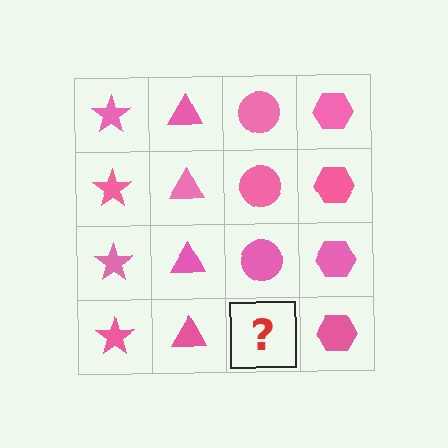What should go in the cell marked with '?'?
The missing cell should contain a pink circle.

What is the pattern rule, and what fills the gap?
The rule is that each column has a consistent shape. The gap should be filled with a pink circle.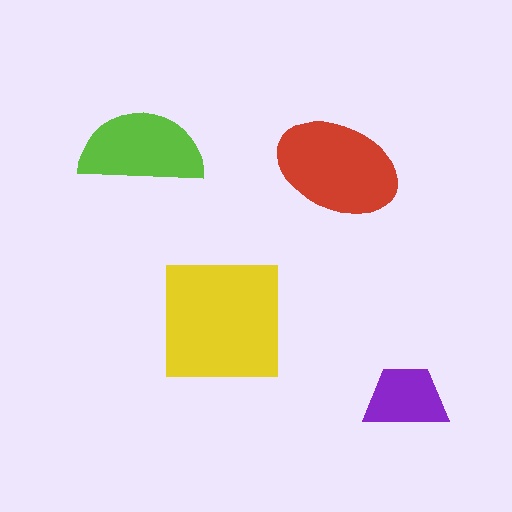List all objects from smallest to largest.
The purple trapezoid, the lime semicircle, the red ellipse, the yellow square.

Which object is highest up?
The lime semicircle is topmost.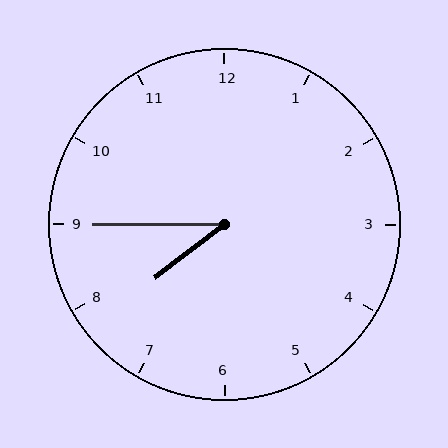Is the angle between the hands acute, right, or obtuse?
It is acute.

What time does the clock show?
7:45.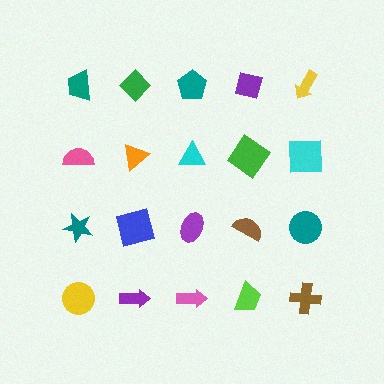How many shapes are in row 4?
5 shapes.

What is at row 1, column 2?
A green diamond.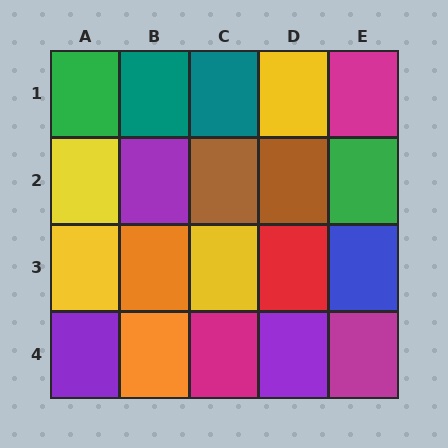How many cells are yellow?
4 cells are yellow.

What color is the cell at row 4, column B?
Orange.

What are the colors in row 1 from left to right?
Green, teal, teal, yellow, magenta.